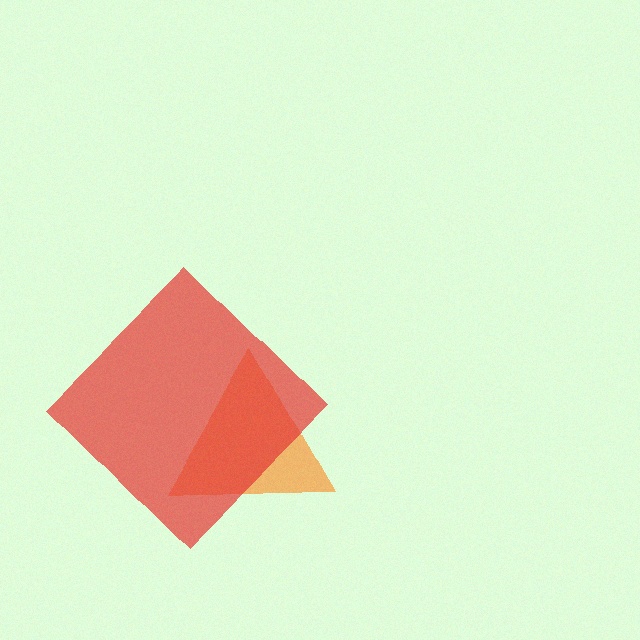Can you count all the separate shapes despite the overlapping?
Yes, there are 2 separate shapes.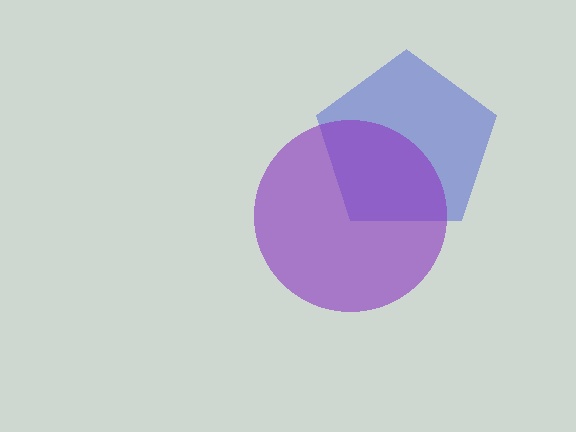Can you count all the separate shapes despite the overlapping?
Yes, there are 2 separate shapes.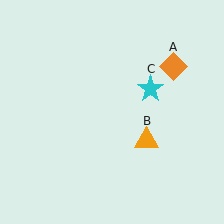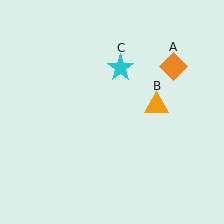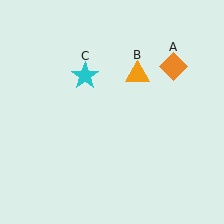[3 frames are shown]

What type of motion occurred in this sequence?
The orange triangle (object B), cyan star (object C) rotated counterclockwise around the center of the scene.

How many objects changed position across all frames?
2 objects changed position: orange triangle (object B), cyan star (object C).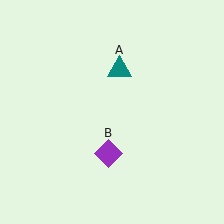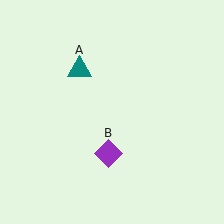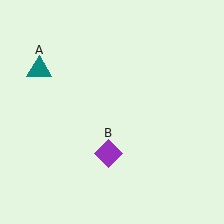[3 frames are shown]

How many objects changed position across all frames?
1 object changed position: teal triangle (object A).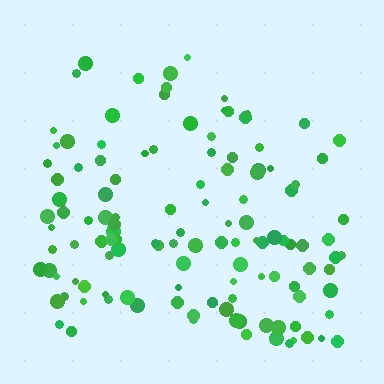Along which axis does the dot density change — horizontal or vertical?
Vertical.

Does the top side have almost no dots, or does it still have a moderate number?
Still a moderate number, just noticeably fewer than the bottom.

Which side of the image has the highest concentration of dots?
The bottom.